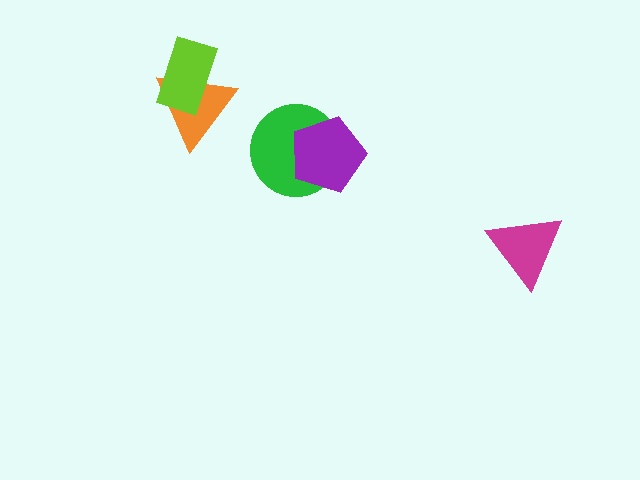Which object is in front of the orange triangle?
The lime rectangle is in front of the orange triangle.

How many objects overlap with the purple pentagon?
1 object overlaps with the purple pentagon.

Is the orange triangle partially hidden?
Yes, it is partially covered by another shape.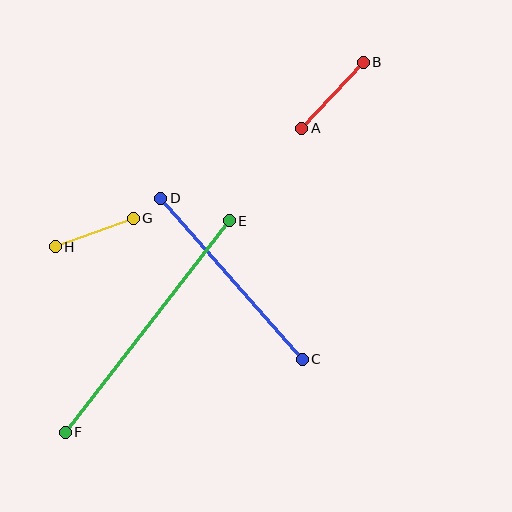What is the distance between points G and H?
The distance is approximately 83 pixels.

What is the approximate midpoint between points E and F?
The midpoint is at approximately (147, 326) pixels.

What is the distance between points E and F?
The distance is approximately 268 pixels.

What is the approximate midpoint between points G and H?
The midpoint is at approximately (94, 233) pixels.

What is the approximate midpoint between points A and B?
The midpoint is at approximately (333, 95) pixels.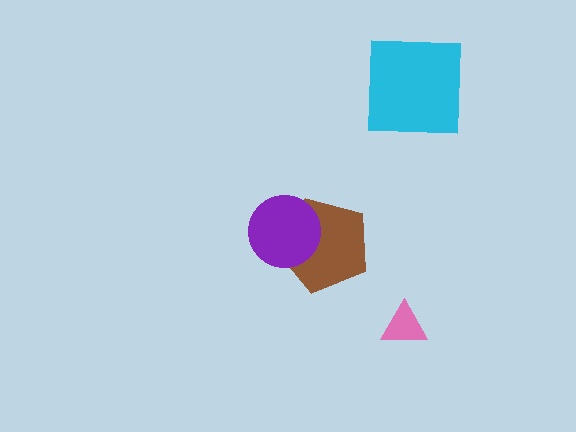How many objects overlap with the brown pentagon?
1 object overlaps with the brown pentagon.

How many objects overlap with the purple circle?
1 object overlaps with the purple circle.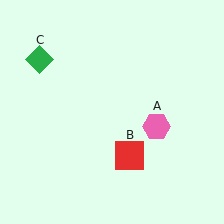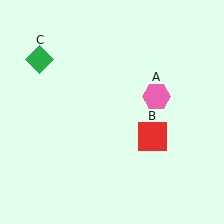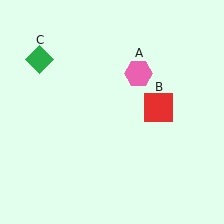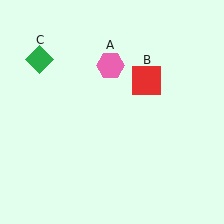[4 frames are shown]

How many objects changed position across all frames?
2 objects changed position: pink hexagon (object A), red square (object B).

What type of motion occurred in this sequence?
The pink hexagon (object A), red square (object B) rotated counterclockwise around the center of the scene.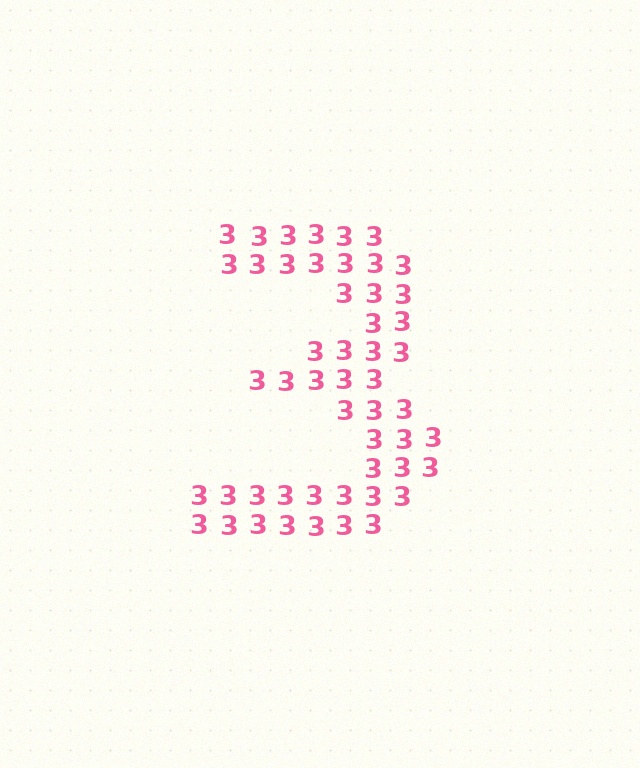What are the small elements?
The small elements are digit 3's.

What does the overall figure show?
The overall figure shows the digit 3.